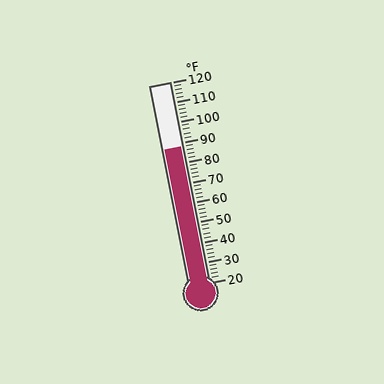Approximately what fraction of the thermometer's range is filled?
The thermometer is filled to approximately 70% of its range.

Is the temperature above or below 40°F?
The temperature is above 40°F.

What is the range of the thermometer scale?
The thermometer scale ranges from 20°F to 120°F.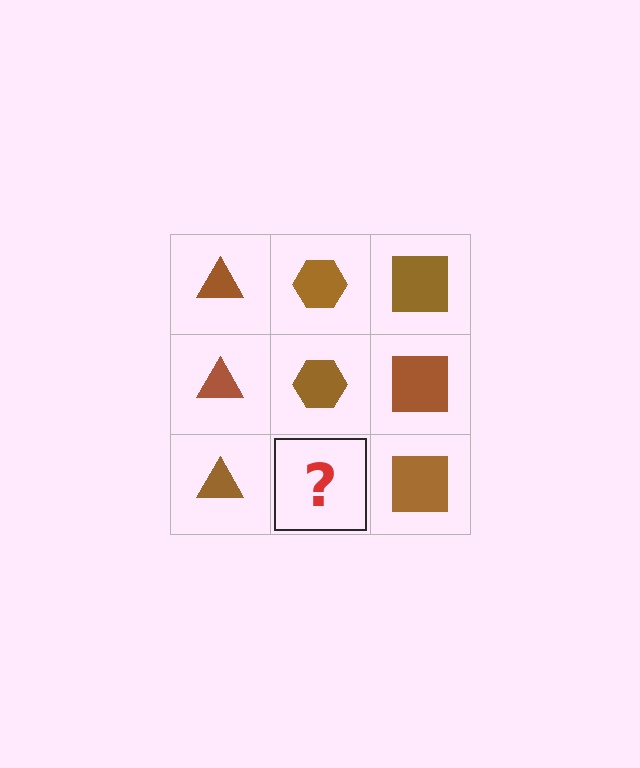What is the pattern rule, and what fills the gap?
The rule is that each column has a consistent shape. The gap should be filled with a brown hexagon.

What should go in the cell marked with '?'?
The missing cell should contain a brown hexagon.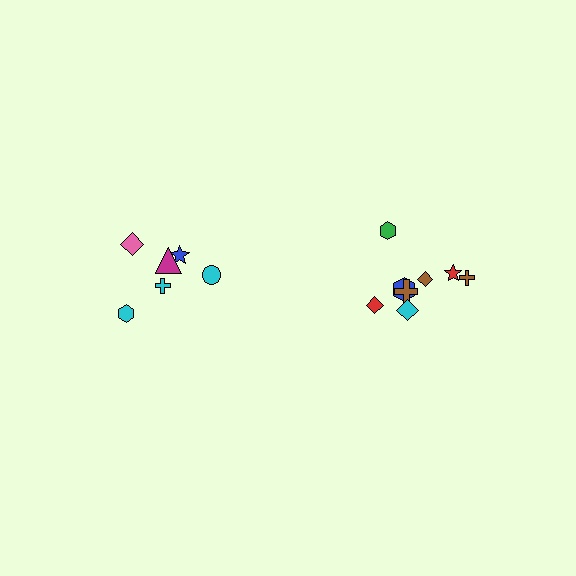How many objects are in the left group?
There are 6 objects.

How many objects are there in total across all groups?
There are 14 objects.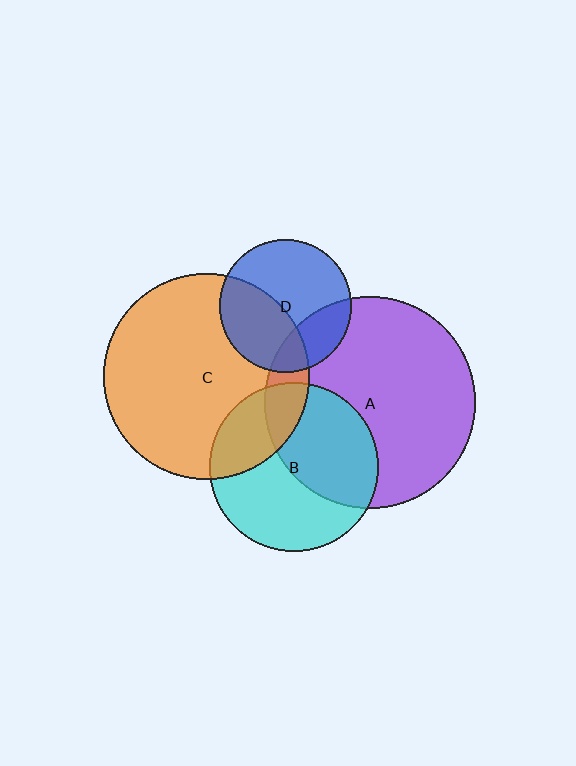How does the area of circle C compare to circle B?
Approximately 1.5 times.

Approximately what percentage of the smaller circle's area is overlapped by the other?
Approximately 40%.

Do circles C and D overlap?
Yes.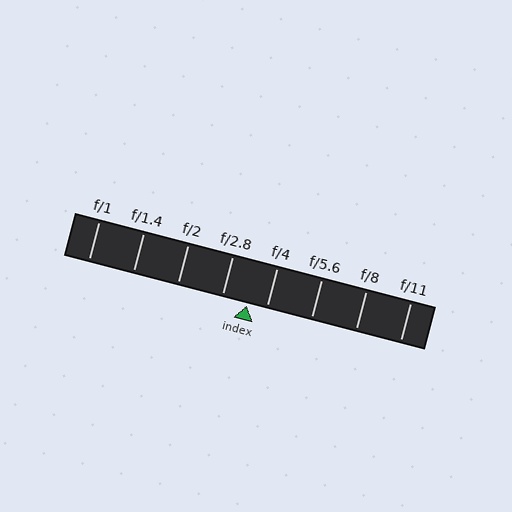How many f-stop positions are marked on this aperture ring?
There are 8 f-stop positions marked.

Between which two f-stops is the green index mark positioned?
The index mark is between f/2.8 and f/4.